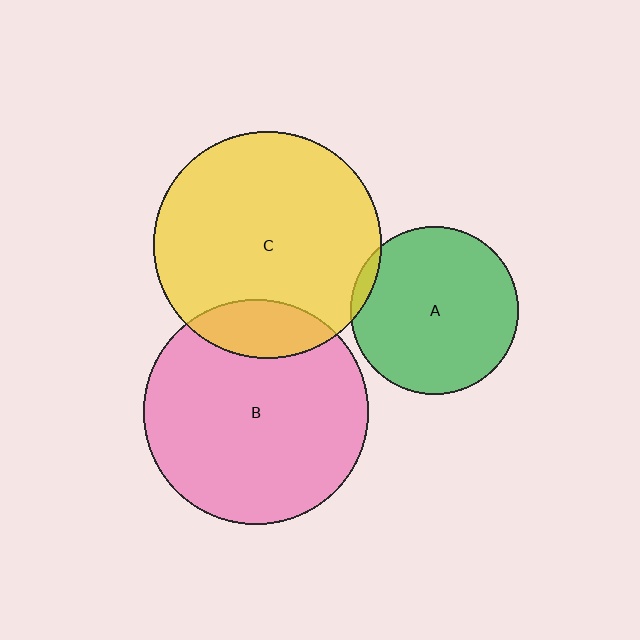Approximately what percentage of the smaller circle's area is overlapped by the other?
Approximately 15%.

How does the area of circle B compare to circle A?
Approximately 1.8 times.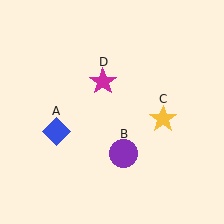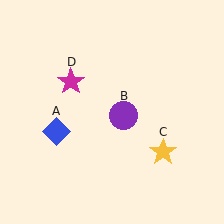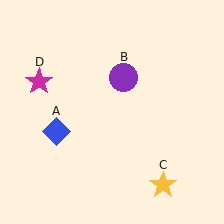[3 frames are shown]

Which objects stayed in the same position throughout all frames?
Blue diamond (object A) remained stationary.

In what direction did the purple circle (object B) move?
The purple circle (object B) moved up.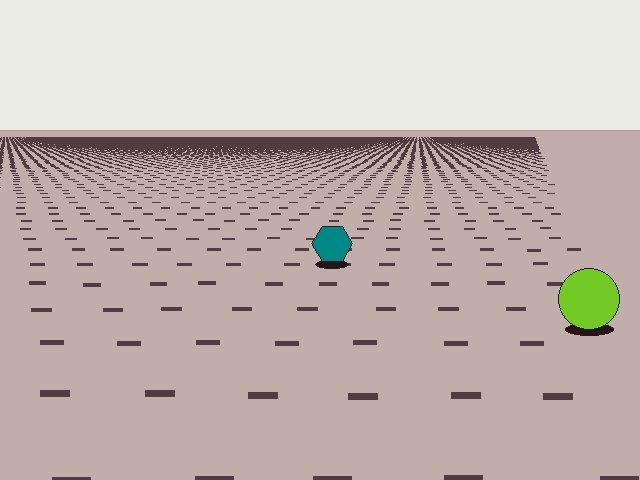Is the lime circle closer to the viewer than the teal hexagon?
Yes. The lime circle is closer — you can tell from the texture gradient: the ground texture is coarser near it.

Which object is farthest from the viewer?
The teal hexagon is farthest from the viewer. It appears smaller and the ground texture around it is denser.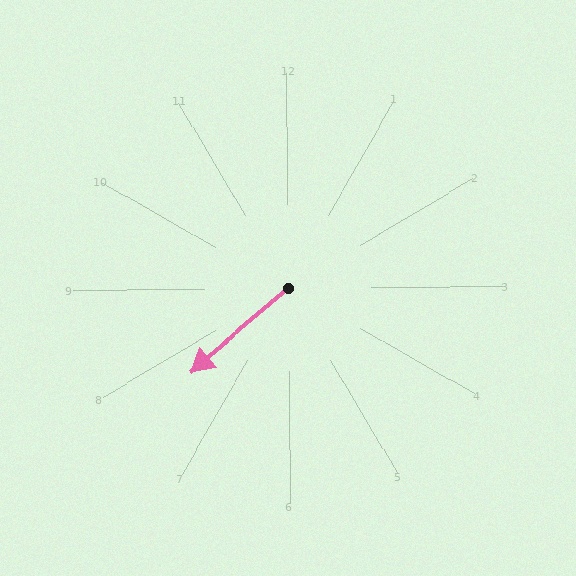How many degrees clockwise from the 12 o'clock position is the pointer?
Approximately 230 degrees.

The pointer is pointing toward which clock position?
Roughly 8 o'clock.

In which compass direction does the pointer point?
Southwest.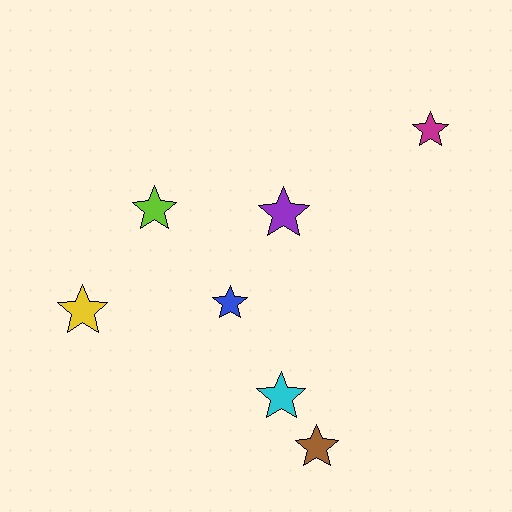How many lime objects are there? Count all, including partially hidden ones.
There is 1 lime object.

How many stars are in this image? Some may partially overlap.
There are 7 stars.